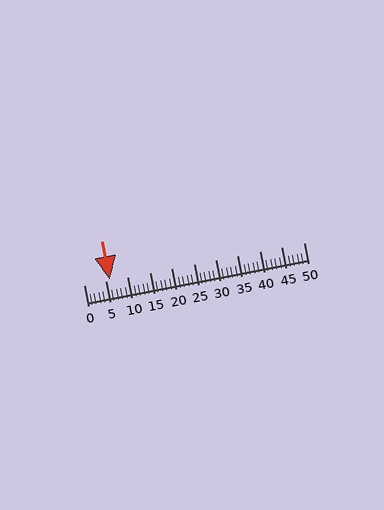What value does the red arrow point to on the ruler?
The red arrow points to approximately 6.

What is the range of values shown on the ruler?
The ruler shows values from 0 to 50.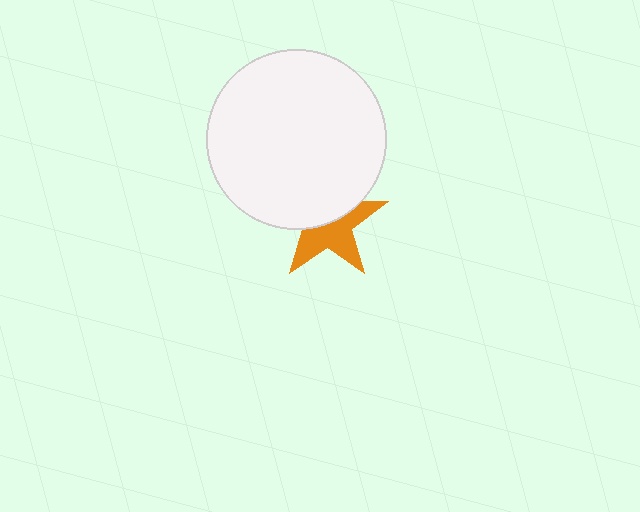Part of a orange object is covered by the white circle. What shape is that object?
It is a star.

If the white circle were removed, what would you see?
You would see the complete orange star.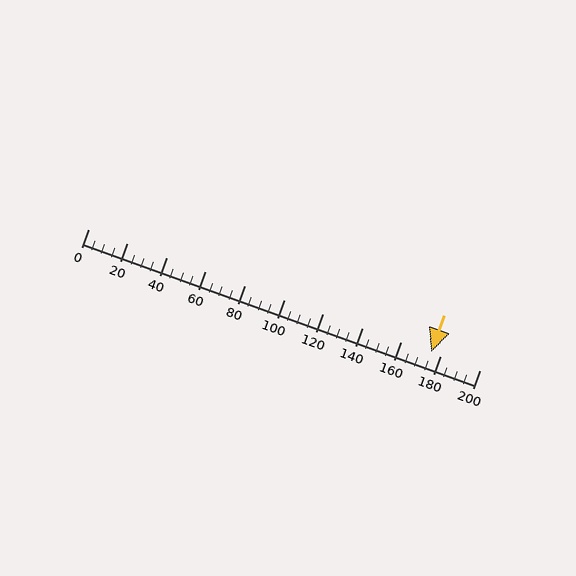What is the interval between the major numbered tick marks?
The major tick marks are spaced 20 units apart.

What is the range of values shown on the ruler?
The ruler shows values from 0 to 200.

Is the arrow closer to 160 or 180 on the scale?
The arrow is closer to 180.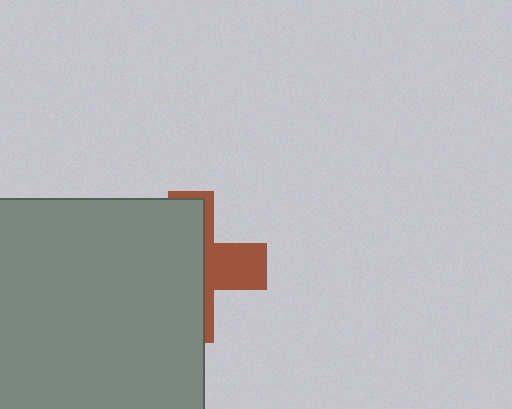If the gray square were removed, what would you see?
You would see the complete brown cross.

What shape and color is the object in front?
The object in front is a gray square.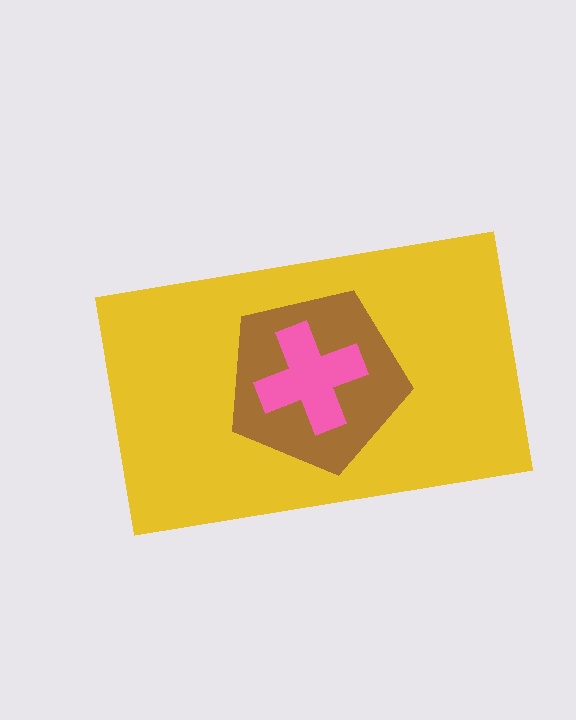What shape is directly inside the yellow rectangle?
The brown pentagon.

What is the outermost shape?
The yellow rectangle.